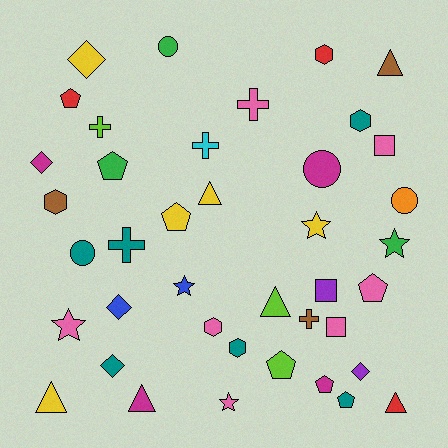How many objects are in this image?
There are 40 objects.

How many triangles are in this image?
There are 6 triangles.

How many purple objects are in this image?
There are 2 purple objects.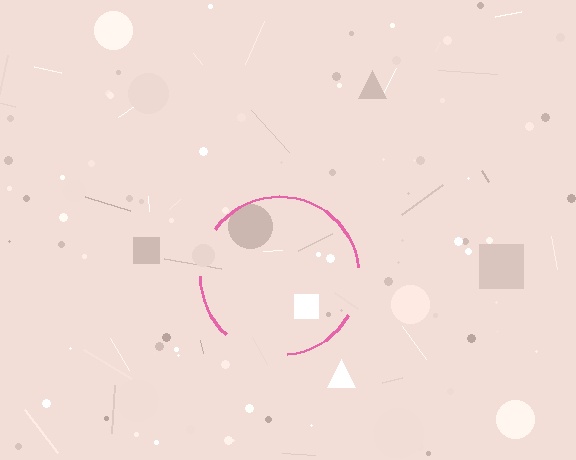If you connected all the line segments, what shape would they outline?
They would outline a circle.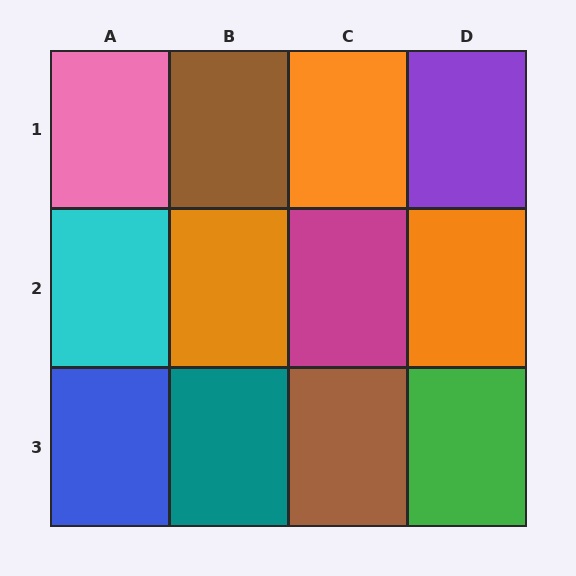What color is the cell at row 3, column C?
Brown.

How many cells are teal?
1 cell is teal.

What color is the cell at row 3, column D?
Green.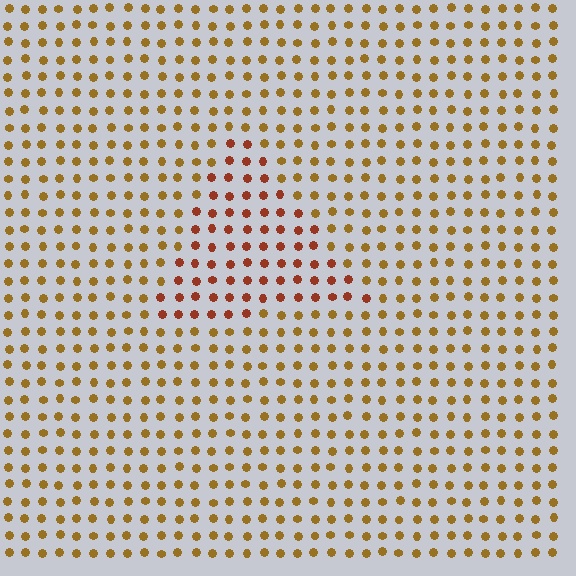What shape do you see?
I see a triangle.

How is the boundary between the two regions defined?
The boundary is defined purely by a slight shift in hue (about 31 degrees). Spacing, size, and orientation are identical on both sides.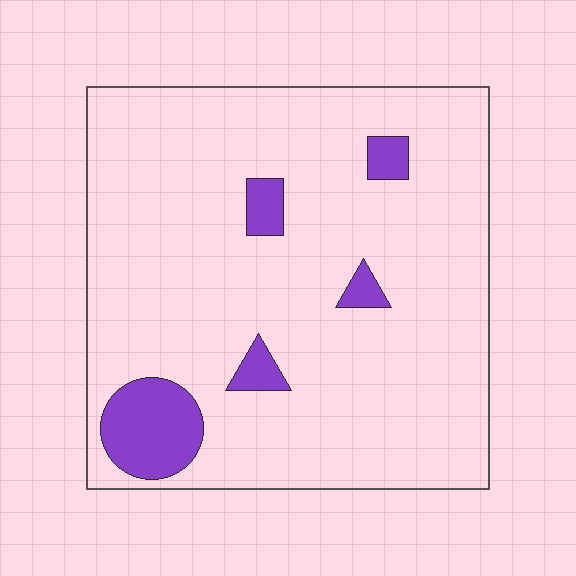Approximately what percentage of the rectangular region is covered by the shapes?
Approximately 10%.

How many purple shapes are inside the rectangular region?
5.